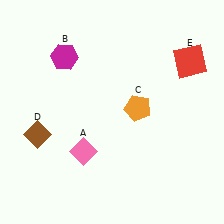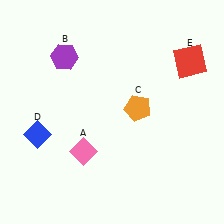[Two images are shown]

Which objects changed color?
B changed from magenta to purple. D changed from brown to blue.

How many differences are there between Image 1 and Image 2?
There are 2 differences between the two images.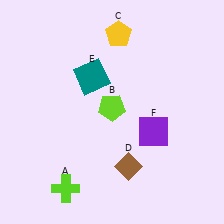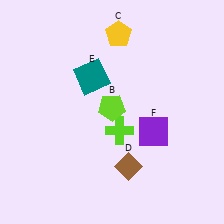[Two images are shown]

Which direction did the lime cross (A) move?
The lime cross (A) moved up.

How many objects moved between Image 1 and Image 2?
1 object moved between the two images.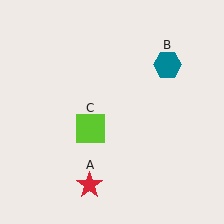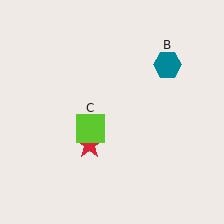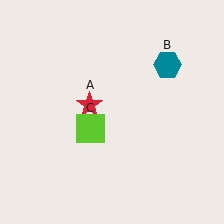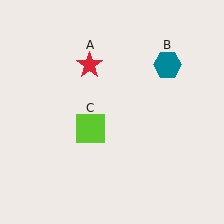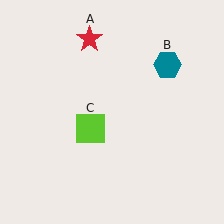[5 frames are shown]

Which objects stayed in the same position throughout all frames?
Teal hexagon (object B) and lime square (object C) remained stationary.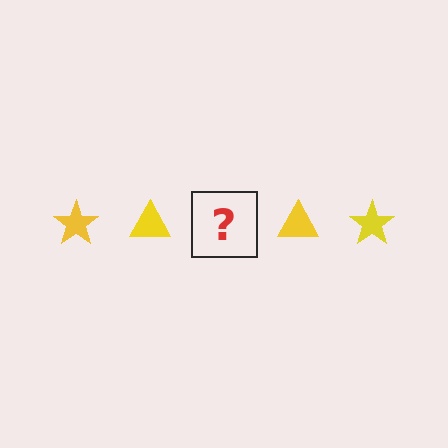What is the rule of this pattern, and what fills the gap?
The rule is that the pattern cycles through star, triangle shapes in yellow. The gap should be filled with a yellow star.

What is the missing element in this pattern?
The missing element is a yellow star.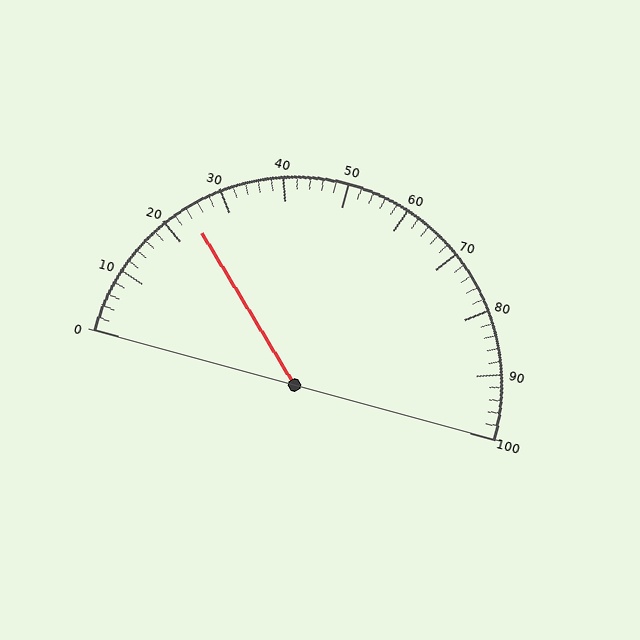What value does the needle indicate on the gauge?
The needle indicates approximately 24.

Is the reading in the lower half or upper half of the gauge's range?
The reading is in the lower half of the range (0 to 100).